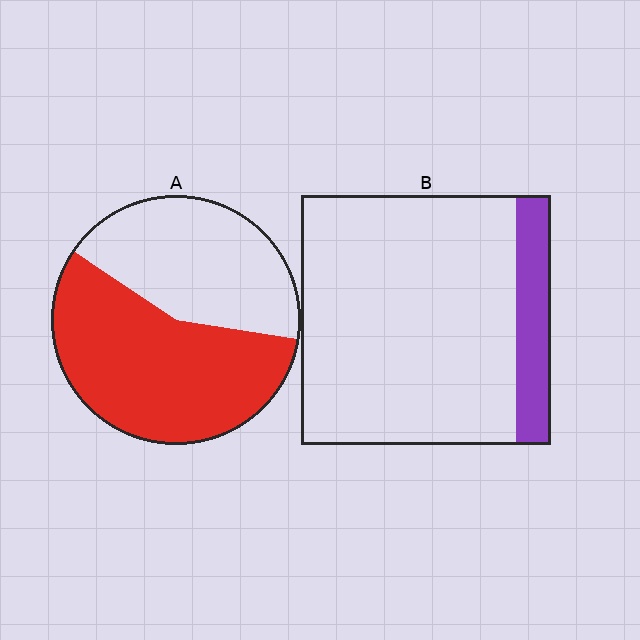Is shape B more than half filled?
No.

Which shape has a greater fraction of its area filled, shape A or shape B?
Shape A.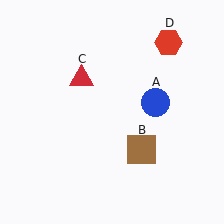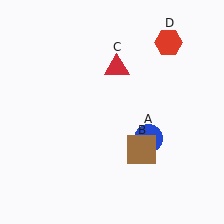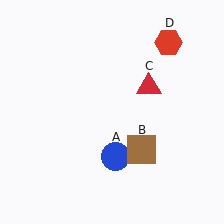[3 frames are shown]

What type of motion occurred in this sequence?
The blue circle (object A), red triangle (object C) rotated clockwise around the center of the scene.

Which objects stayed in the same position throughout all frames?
Brown square (object B) and red hexagon (object D) remained stationary.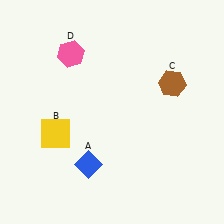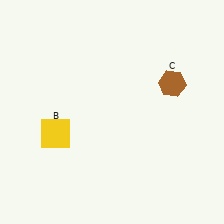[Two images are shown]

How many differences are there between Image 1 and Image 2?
There are 2 differences between the two images.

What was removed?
The blue diamond (A), the pink hexagon (D) were removed in Image 2.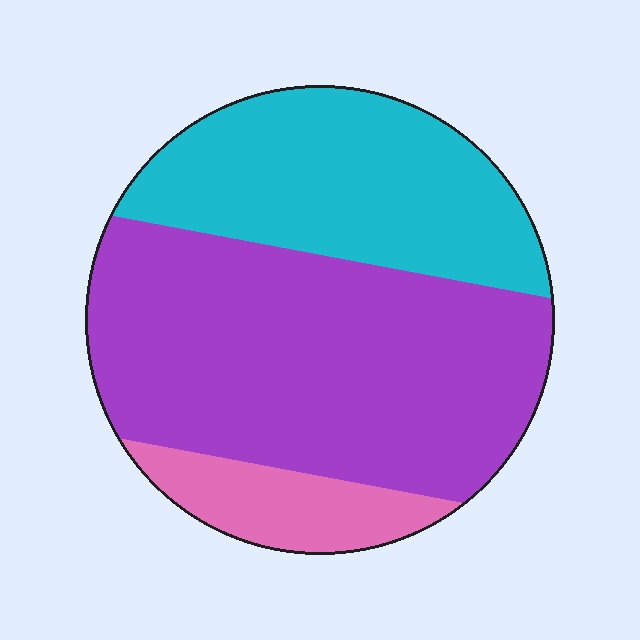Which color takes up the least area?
Pink, at roughly 10%.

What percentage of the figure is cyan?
Cyan takes up about one third (1/3) of the figure.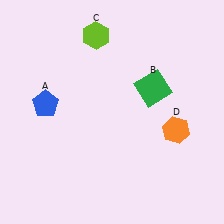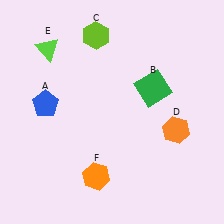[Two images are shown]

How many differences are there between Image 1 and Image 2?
There are 2 differences between the two images.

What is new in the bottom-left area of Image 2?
An orange hexagon (F) was added in the bottom-left area of Image 2.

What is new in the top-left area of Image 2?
A lime triangle (E) was added in the top-left area of Image 2.